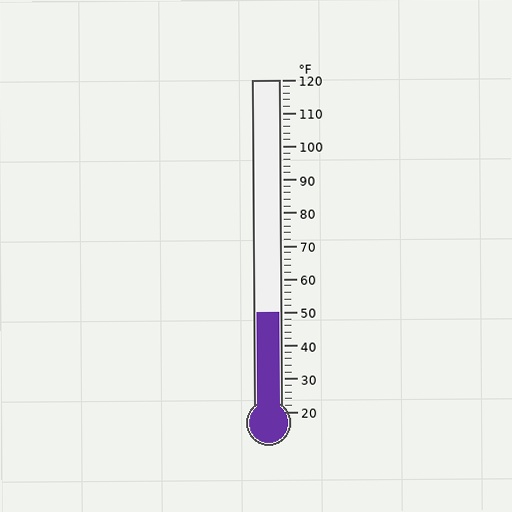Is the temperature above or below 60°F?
The temperature is below 60°F.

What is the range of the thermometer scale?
The thermometer scale ranges from 20°F to 120°F.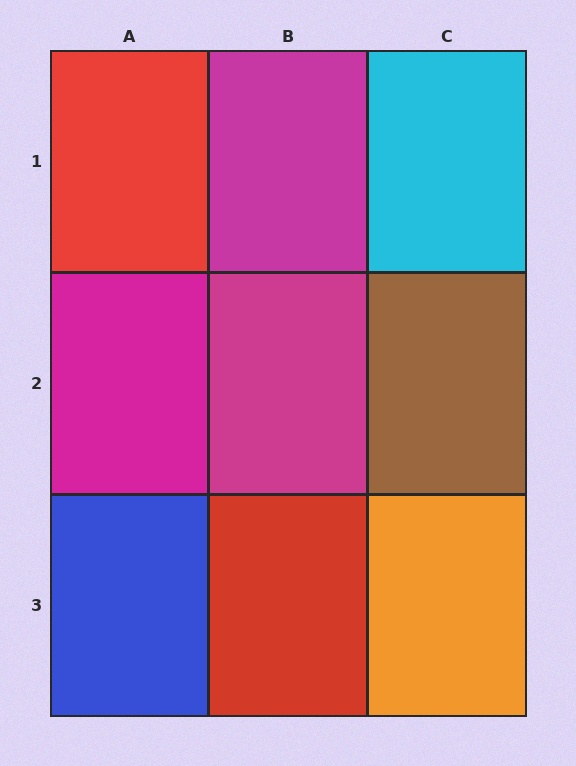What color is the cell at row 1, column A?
Red.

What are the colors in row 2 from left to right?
Magenta, magenta, brown.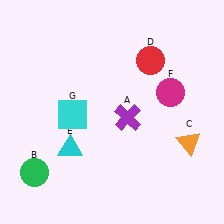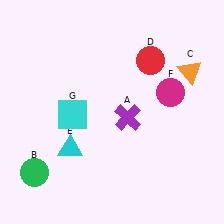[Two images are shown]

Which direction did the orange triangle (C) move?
The orange triangle (C) moved up.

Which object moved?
The orange triangle (C) moved up.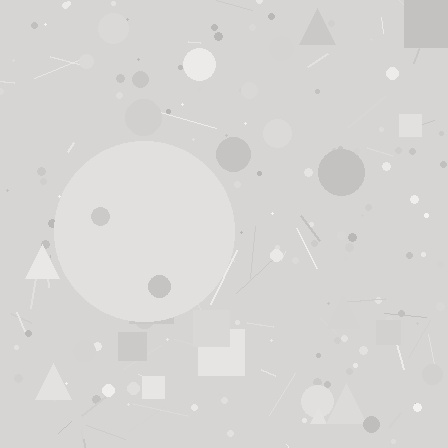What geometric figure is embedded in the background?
A circle is embedded in the background.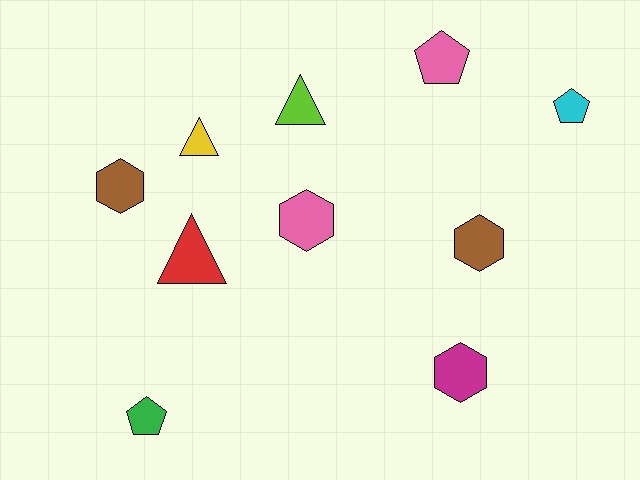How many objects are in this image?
There are 10 objects.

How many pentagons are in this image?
There are 3 pentagons.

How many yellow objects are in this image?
There is 1 yellow object.